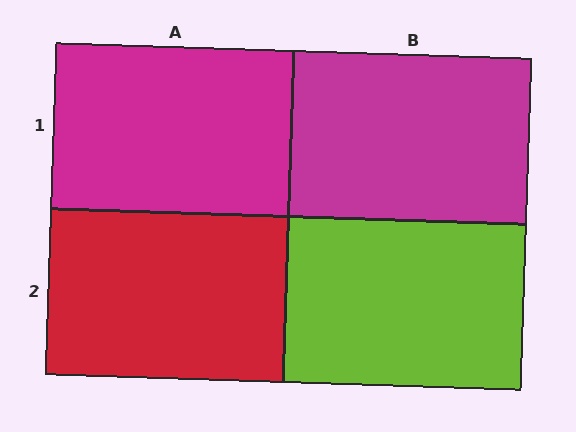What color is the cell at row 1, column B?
Magenta.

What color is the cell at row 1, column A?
Magenta.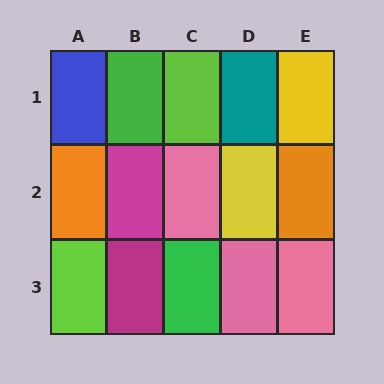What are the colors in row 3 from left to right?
Lime, magenta, green, pink, pink.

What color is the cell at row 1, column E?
Yellow.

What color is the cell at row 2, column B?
Magenta.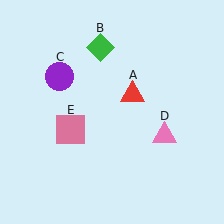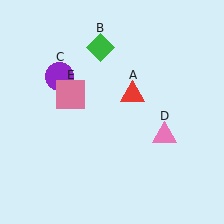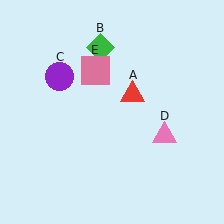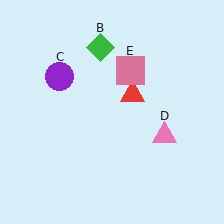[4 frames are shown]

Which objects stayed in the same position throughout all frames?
Red triangle (object A) and green diamond (object B) and purple circle (object C) and pink triangle (object D) remained stationary.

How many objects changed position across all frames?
1 object changed position: pink square (object E).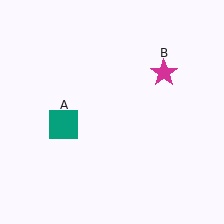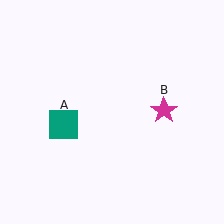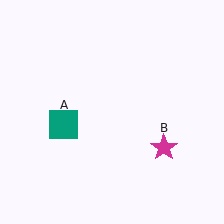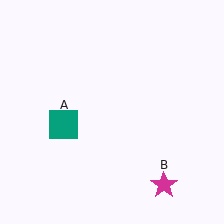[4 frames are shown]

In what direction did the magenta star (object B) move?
The magenta star (object B) moved down.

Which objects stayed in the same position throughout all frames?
Teal square (object A) remained stationary.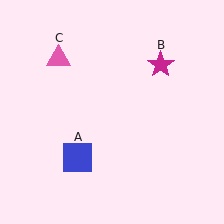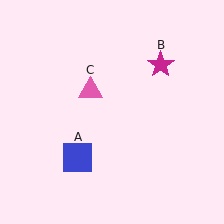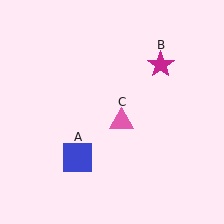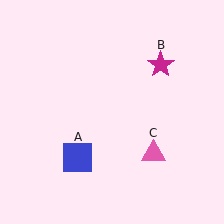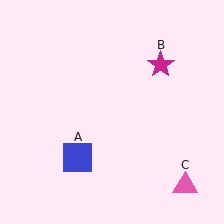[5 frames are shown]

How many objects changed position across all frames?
1 object changed position: pink triangle (object C).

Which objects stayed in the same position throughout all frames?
Blue square (object A) and magenta star (object B) remained stationary.